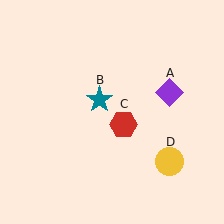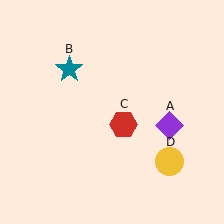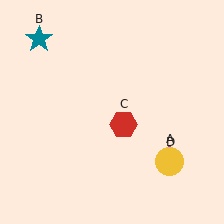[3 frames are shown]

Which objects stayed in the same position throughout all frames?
Red hexagon (object C) and yellow circle (object D) remained stationary.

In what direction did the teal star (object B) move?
The teal star (object B) moved up and to the left.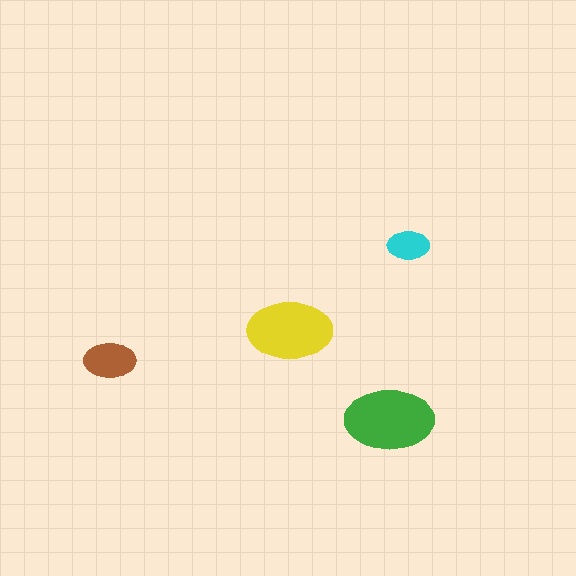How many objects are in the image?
There are 4 objects in the image.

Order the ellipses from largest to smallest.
the green one, the yellow one, the brown one, the cyan one.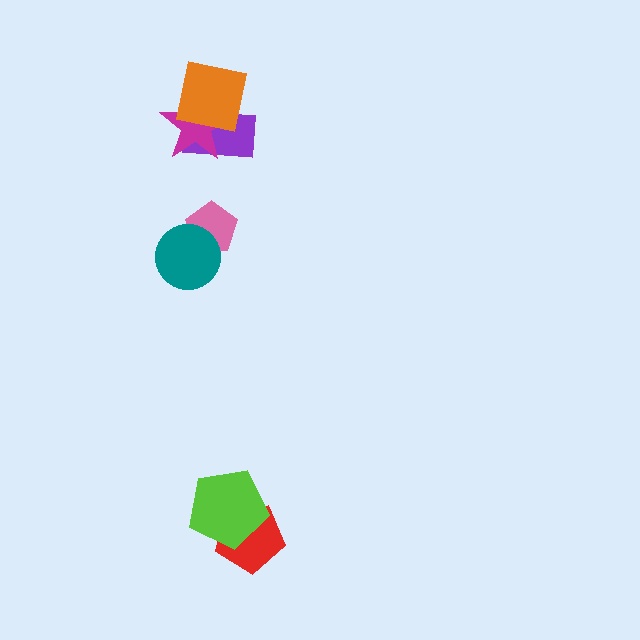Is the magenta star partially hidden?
Yes, it is partially covered by another shape.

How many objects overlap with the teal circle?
1 object overlaps with the teal circle.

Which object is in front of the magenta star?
The orange square is in front of the magenta star.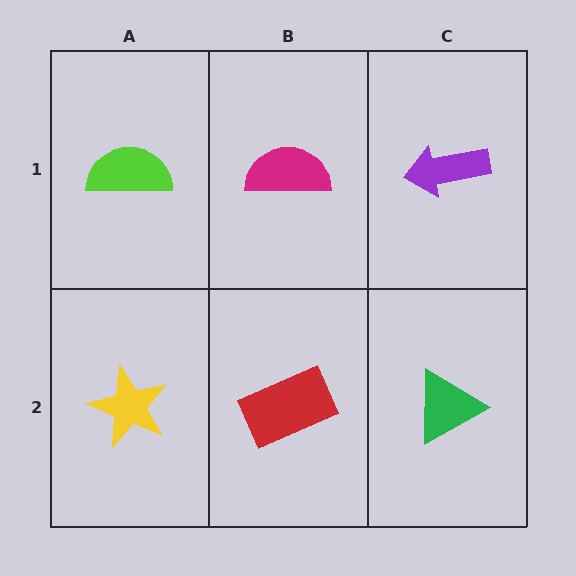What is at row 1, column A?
A lime semicircle.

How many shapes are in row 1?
3 shapes.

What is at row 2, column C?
A green triangle.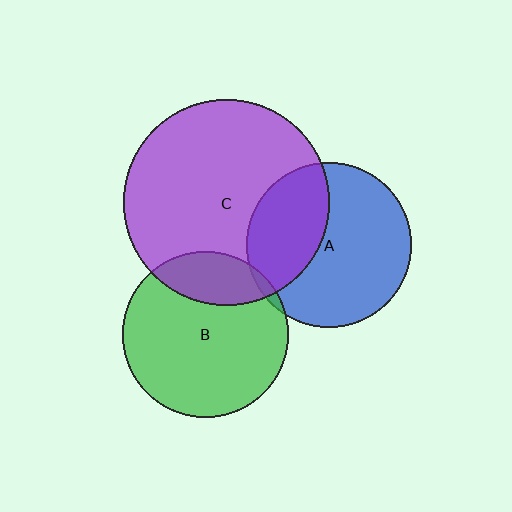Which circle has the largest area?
Circle C (purple).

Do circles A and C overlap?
Yes.